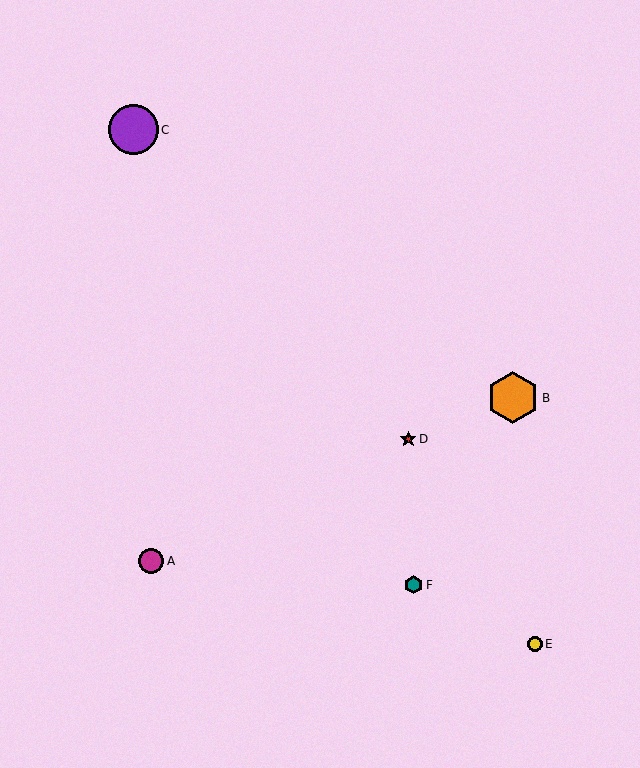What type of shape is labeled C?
Shape C is a purple circle.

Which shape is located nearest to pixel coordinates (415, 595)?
The teal hexagon (labeled F) at (414, 585) is nearest to that location.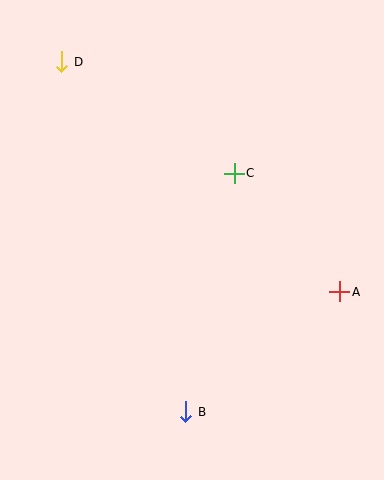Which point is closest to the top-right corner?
Point C is closest to the top-right corner.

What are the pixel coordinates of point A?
Point A is at (340, 292).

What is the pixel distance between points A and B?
The distance between A and B is 196 pixels.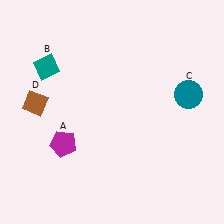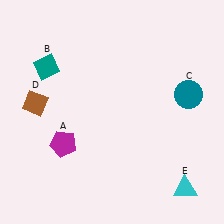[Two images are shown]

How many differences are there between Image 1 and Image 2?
There is 1 difference between the two images.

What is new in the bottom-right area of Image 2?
A cyan triangle (E) was added in the bottom-right area of Image 2.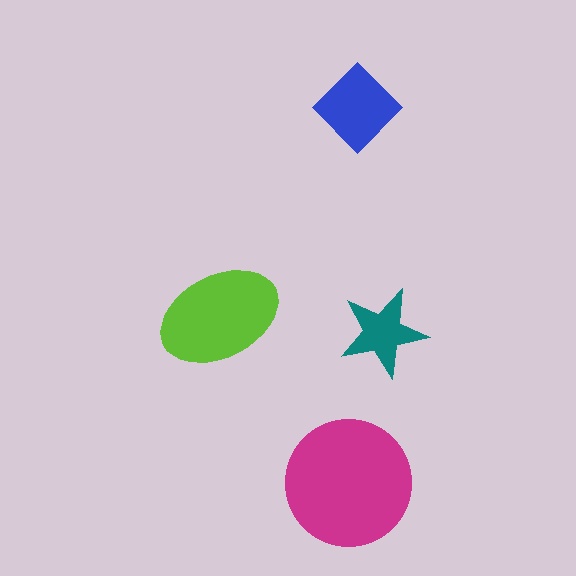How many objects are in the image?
There are 4 objects in the image.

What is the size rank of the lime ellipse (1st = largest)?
2nd.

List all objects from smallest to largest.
The teal star, the blue diamond, the lime ellipse, the magenta circle.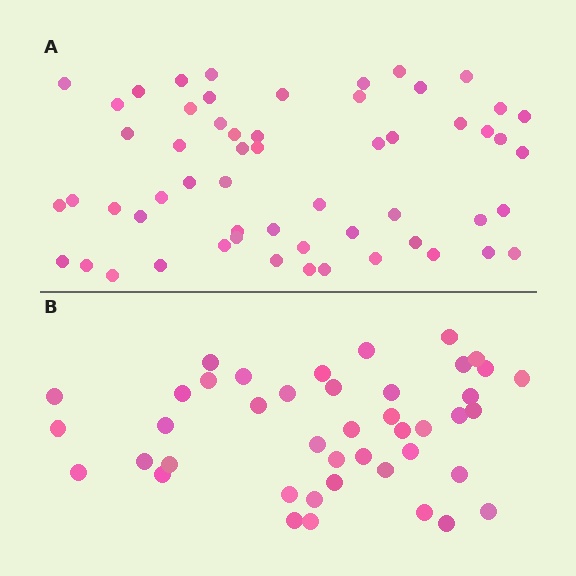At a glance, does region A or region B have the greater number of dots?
Region A (the top region) has more dots.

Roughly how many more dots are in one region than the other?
Region A has approximately 15 more dots than region B.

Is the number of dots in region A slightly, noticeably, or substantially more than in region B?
Region A has noticeably more, but not dramatically so. The ratio is roughly 1.3 to 1.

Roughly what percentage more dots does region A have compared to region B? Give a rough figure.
About 35% more.